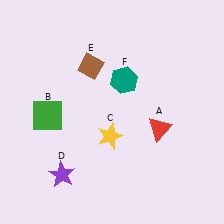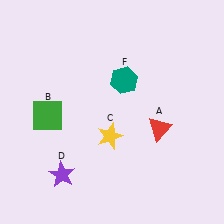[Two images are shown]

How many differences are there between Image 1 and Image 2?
There is 1 difference between the two images.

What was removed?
The brown diamond (E) was removed in Image 2.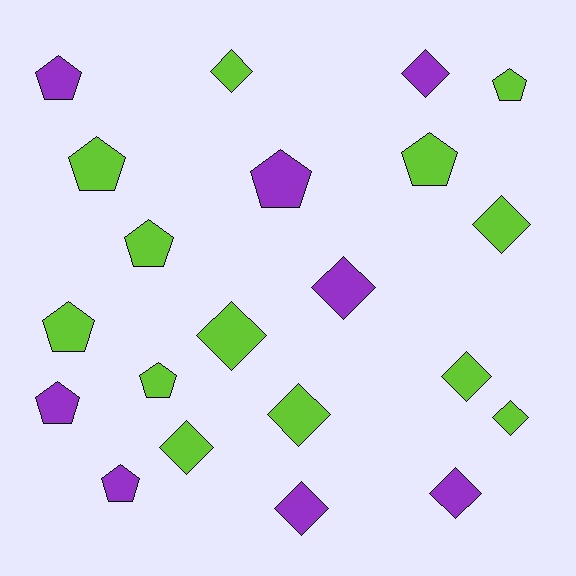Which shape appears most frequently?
Diamond, with 11 objects.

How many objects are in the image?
There are 21 objects.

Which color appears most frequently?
Lime, with 13 objects.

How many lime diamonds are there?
There are 7 lime diamonds.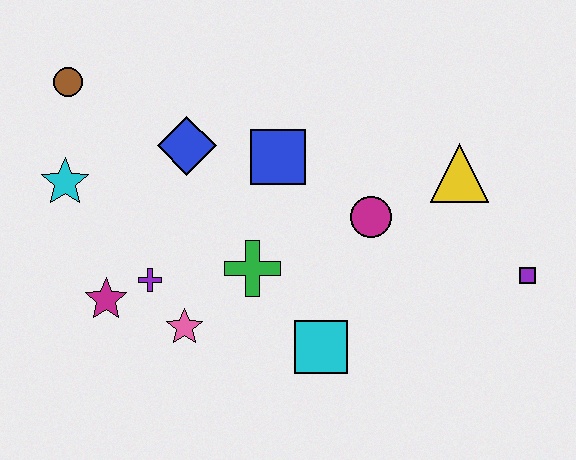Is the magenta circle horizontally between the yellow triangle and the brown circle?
Yes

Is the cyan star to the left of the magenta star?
Yes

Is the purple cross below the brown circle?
Yes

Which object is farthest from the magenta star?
The purple square is farthest from the magenta star.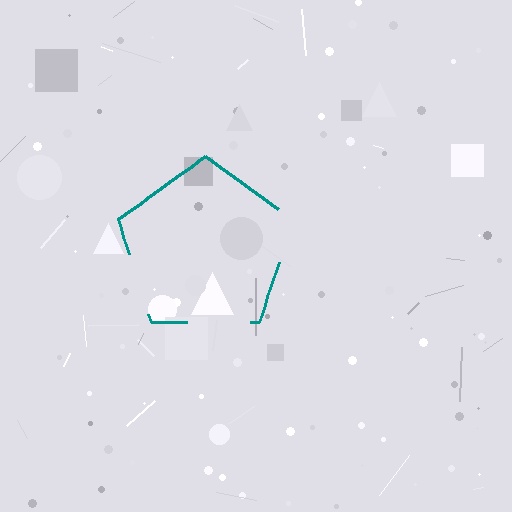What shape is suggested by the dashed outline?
The dashed outline suggests a pentagon.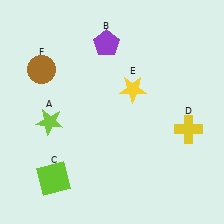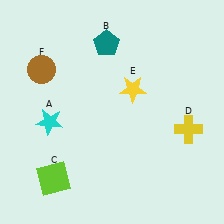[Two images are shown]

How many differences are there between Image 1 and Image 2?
There are 2 differences between the two images.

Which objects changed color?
A changed from lime to cyan. B changed from purple to teal.